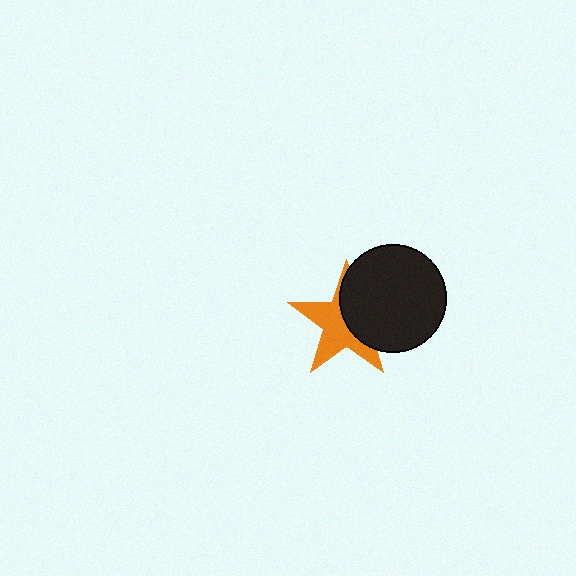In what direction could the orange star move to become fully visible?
The orange star could move left. That would shift it out from behind the black circle entirely.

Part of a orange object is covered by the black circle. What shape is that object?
It is a star.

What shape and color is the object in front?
The object in front is a black circle.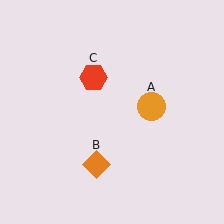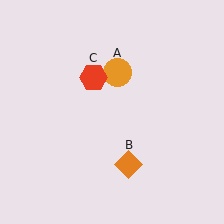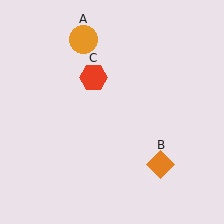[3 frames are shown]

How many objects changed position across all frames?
2 objects changed position: orange circle (object A), orange diamond (object B).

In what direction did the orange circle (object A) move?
The orange circle (object A) moved up and to the left.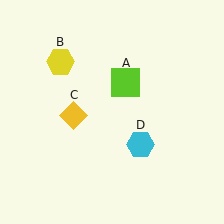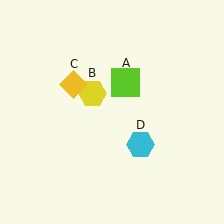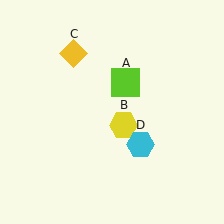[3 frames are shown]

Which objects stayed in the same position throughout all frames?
Lime square (object A) and cyan hexagon (object D) remained stationary.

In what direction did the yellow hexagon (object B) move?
The yellow hexagon (object B) moved down and to the right.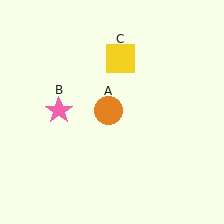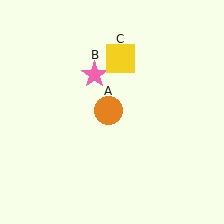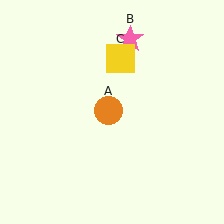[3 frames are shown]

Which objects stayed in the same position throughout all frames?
Orange circle (object A) and yellow square (object C) remained stationary.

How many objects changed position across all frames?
1 object changed position: pink star (object B).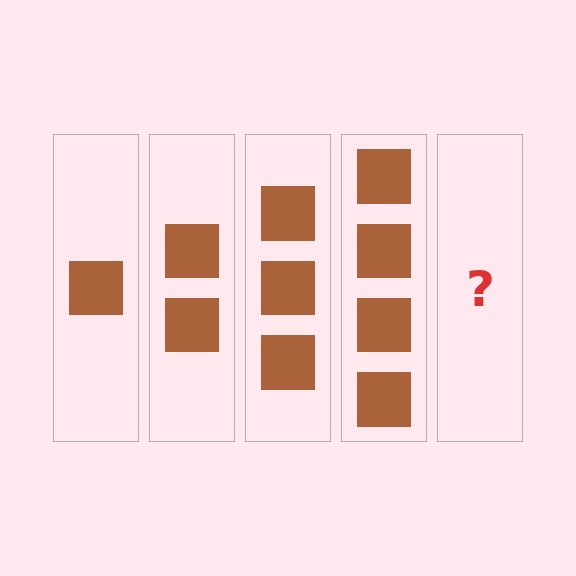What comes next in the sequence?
The next element should be 5 squares.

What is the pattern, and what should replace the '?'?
The pattern is that each step adds one more square. The '?' should be 5 squares.